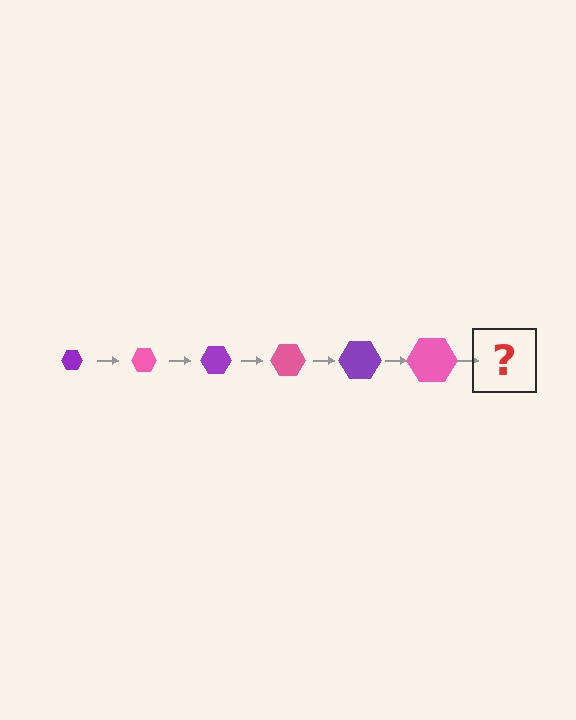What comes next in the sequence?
The next element should be a purple hexagon, larger than the previous one.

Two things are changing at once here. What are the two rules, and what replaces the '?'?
The two rules are that the hexagon grows larger each step and the color cycles through purple and pink. The '?' should be a purple hexagon, larger than the previous one.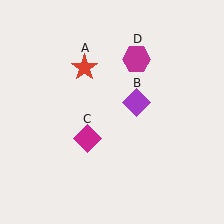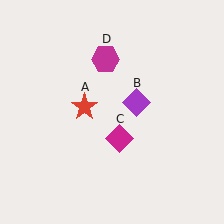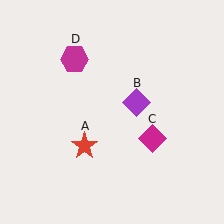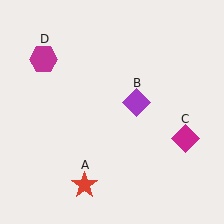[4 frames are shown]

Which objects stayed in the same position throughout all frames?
Purple diamond (object B) remained stationary.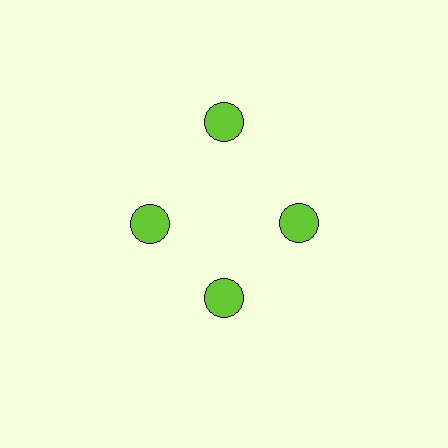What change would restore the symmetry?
The symmetry would be restored by moving it inward, back onto the ring so that all 4 circles sit at equal angles and equal distance from the center.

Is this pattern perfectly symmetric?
No. The 4 lime circles are arranged in a ring, but one element near the 12 o'clock position is pushed outward from the center, breaking the 4-fold rotational symmetry.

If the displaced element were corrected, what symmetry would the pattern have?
It would have 4-fold rotational symmetry — the pattern would map onto itself every 90 degrees.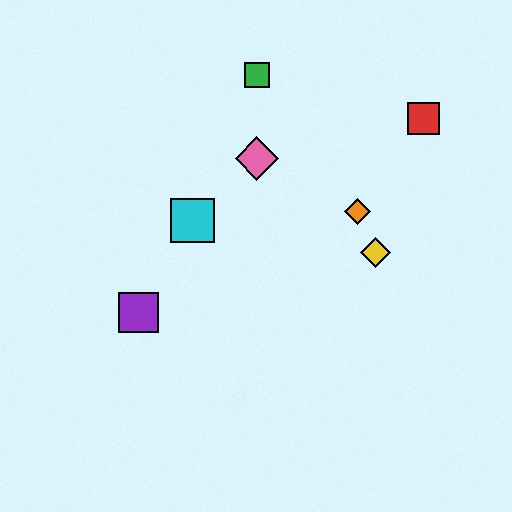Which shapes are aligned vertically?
The blue diamond, the green square, the pink diamond are aligned vertically.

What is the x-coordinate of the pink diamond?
The pink diamond is at x≈257.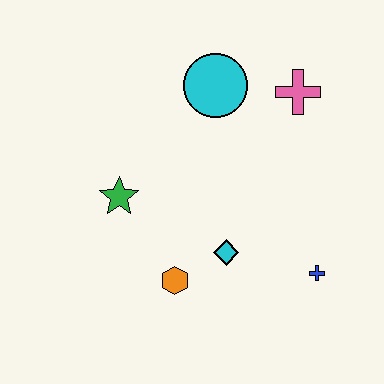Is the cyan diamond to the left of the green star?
No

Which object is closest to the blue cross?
The cyan diamond is closest to the blue cross.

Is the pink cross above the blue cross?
Yes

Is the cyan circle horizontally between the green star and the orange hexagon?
No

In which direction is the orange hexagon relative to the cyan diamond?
The orange hexagon is to the left of the cyan diamond.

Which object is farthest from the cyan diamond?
The pink cross is farthest from the cyan diamond.